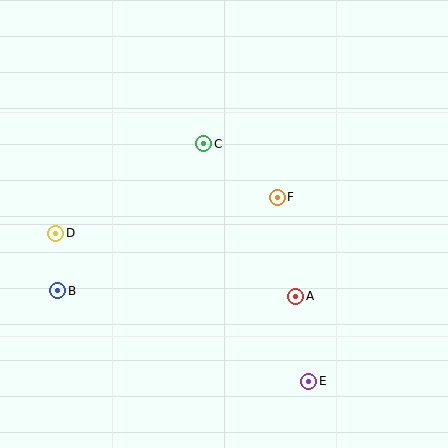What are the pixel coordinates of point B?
Point B is at (58, 291).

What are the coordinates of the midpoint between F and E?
The midpoint between F and E is at (293, 289).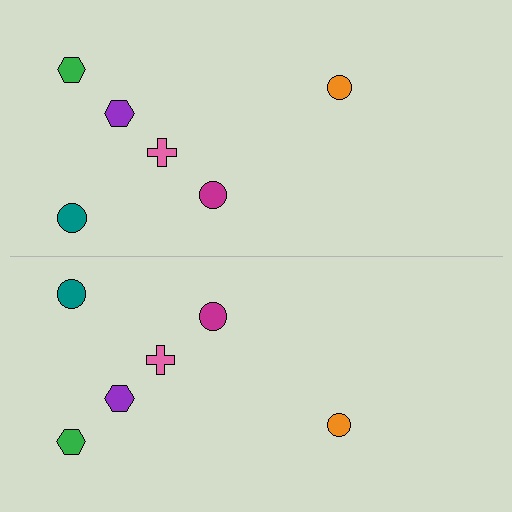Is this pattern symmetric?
Yes, this pattern has bilateral (reflection) symmetry.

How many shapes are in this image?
There are 12 shapes in this image.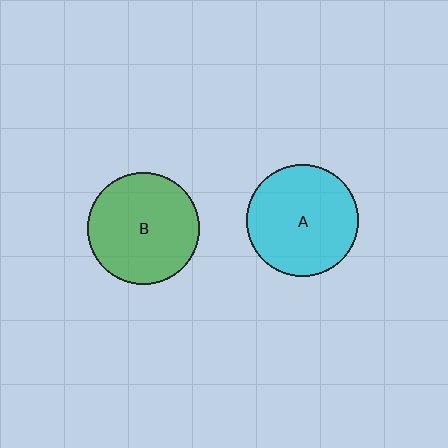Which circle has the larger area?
Circle A (cyan).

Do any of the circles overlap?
No, none of the circles overlap.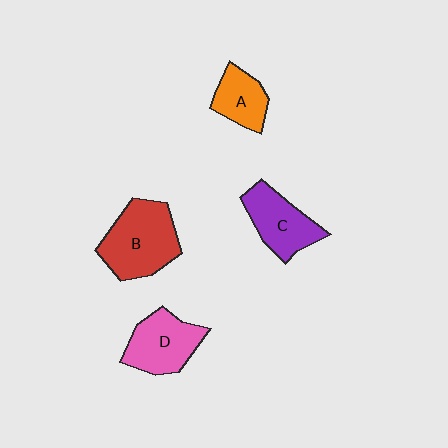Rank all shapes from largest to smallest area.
From largest to smallest: B (red), D (pink), C (purple), A (orange).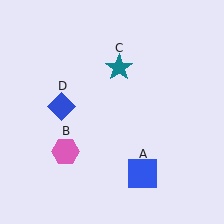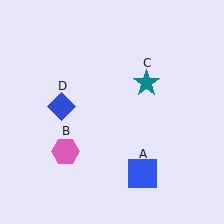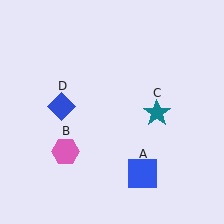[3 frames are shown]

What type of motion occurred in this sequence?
The teal star (object C) rotated clockwise around the center of the scene.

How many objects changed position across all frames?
1 object changed position: teal star (object C).